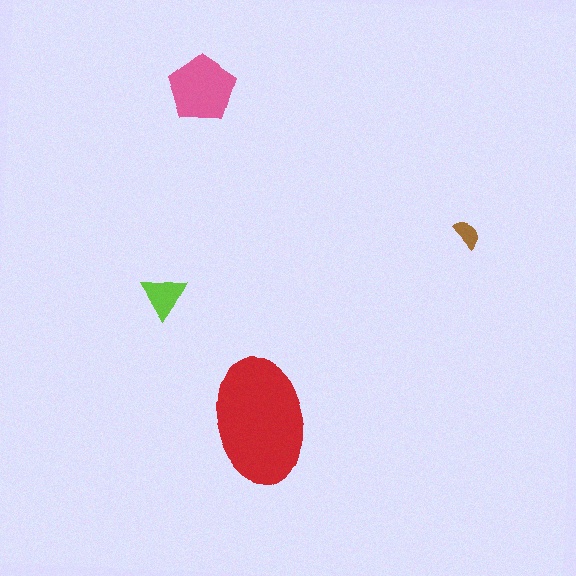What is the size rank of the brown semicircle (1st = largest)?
4th.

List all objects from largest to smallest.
The red ellipse, the pink pentagon, the lime triangle, the brown semicircle.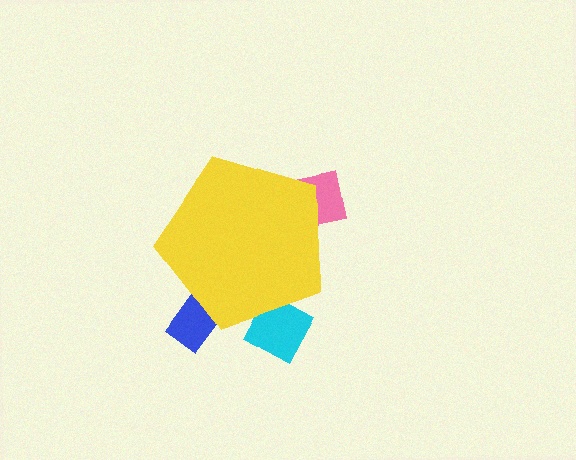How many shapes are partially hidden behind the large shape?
3 shapes are partially hidden.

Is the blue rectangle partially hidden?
Yes, the blue rectangle is partially hidden behind the yellow pentagon.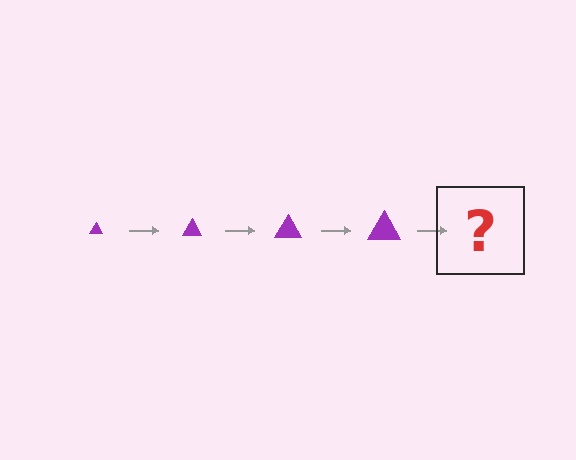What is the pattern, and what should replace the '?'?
The pattern is that the triangle gets progressively larger each step. The '?' should be a purple triangle, larger than the previous one.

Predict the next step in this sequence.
The next step is a purple triangle, larger than the previous one.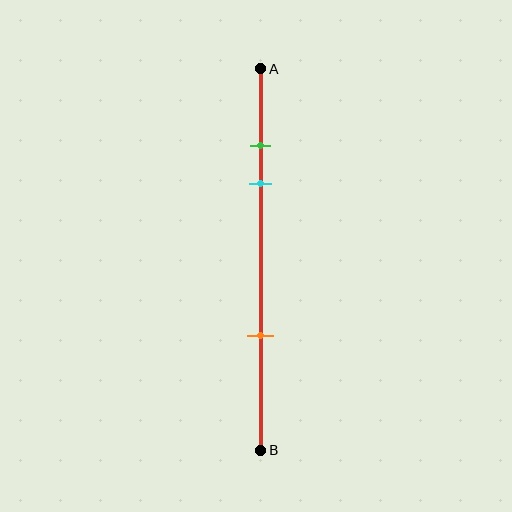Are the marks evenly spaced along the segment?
No, the marks are not evenly spaced.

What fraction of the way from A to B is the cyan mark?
The cyan mark is approximately 30% (0.3) of the way from A to B.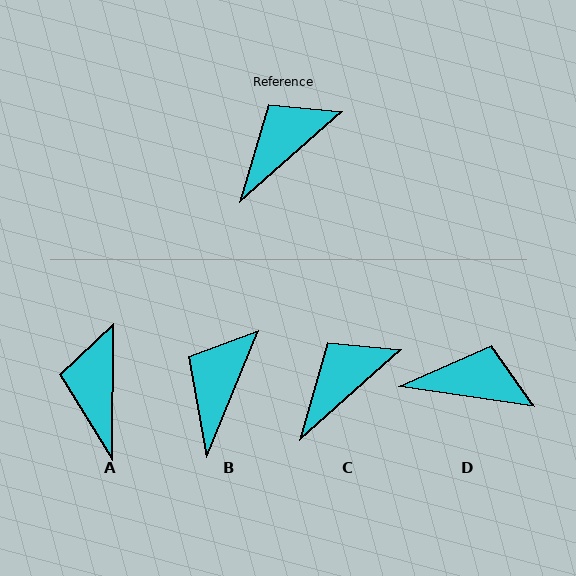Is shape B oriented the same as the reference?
No, it is off by about 26 degrees.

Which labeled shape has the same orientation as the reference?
C.